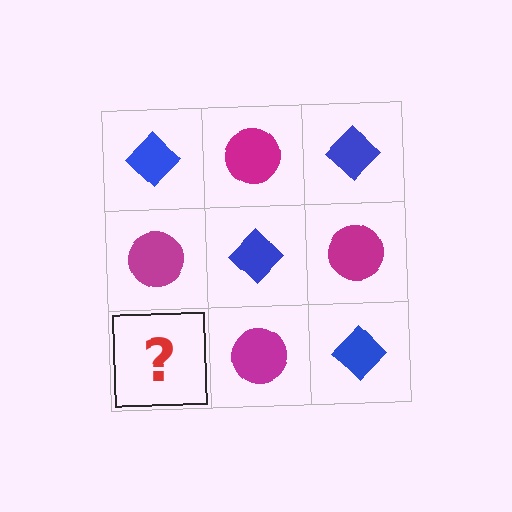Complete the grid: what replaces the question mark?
The question mark should be replaced with a blue diamond.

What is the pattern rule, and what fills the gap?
The rule is that it alternates blue diamond and magenta circle in a checkerboard pattern. The gap should be filled with a blue diamond.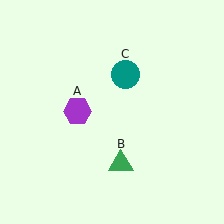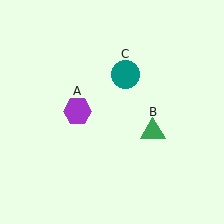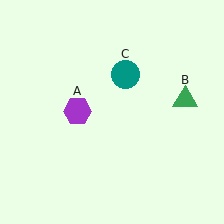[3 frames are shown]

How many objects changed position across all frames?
1 object changed position: green triangle (object B).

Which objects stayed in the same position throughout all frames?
Purple hexagon (object A) and teal circle (object C) remained stationary.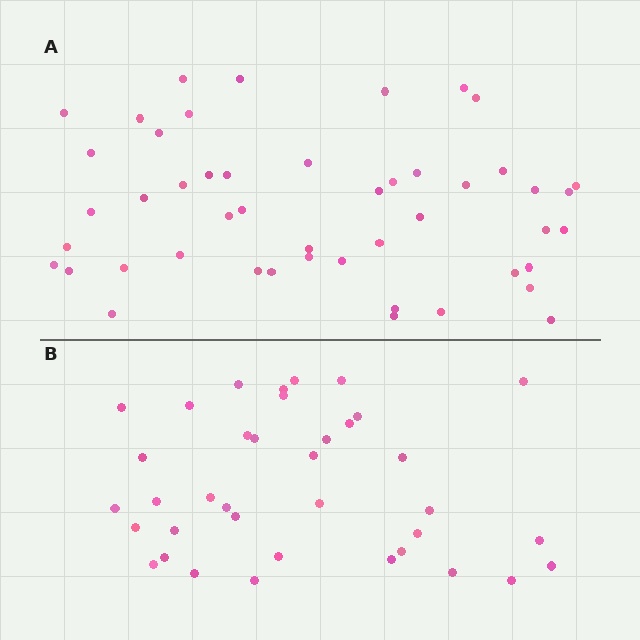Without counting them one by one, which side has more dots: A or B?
Region A (the top region) has more dots.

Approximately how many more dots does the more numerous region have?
Region A has roughly 12 or so more dots than region B.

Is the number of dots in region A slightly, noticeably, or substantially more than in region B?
Region A has noticeably more, but not dramatically so. The ratio is roughly 1.3 to 1.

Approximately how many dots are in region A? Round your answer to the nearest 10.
About 50 dots. (The exact count is 48, which rounds to 50.)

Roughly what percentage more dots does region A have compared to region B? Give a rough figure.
About 30% more.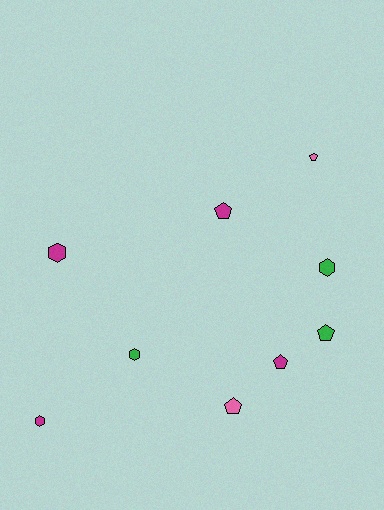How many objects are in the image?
There are 9 objects.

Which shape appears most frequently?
Pentagon, with 5 objects.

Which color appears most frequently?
Magenta, with 4 objects.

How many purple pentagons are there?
There are no purple pentagons.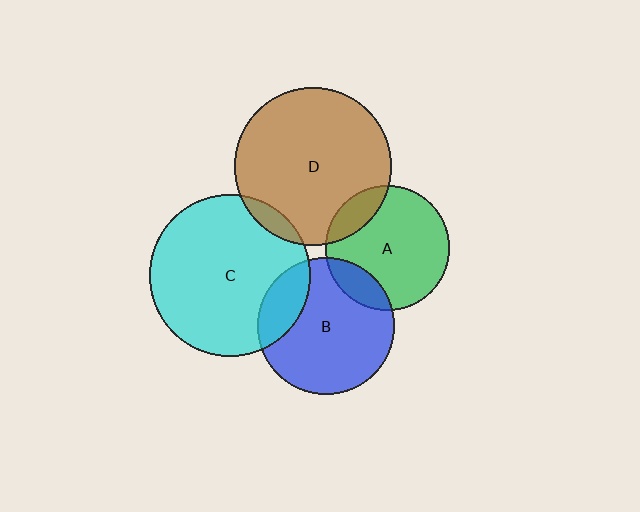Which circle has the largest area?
Circle C (cyan).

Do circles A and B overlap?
Yes.